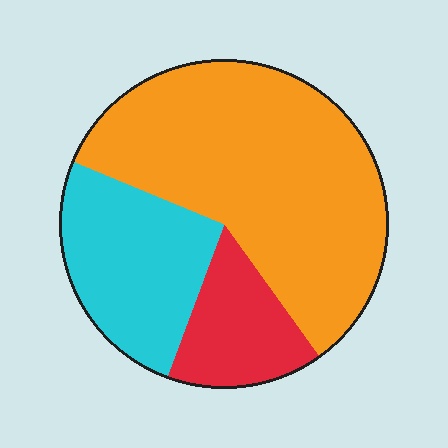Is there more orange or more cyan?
Orange.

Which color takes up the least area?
Red, at roughly 15%.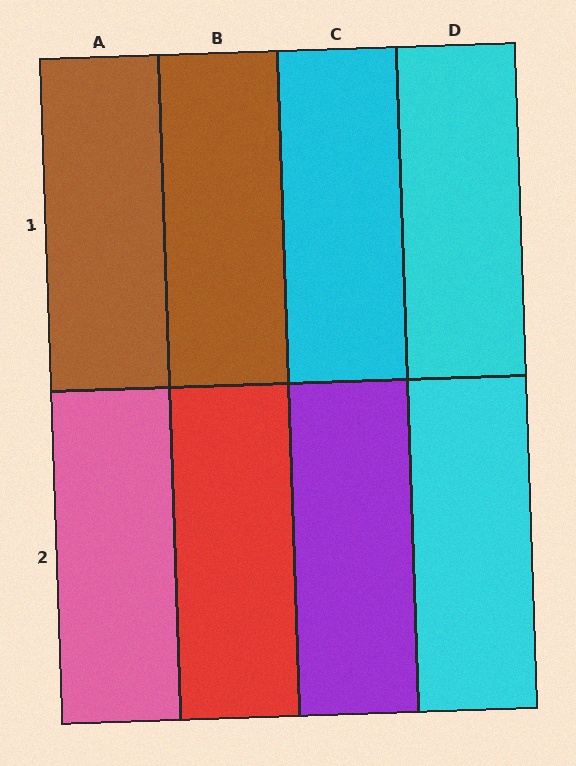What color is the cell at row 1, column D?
Cyan.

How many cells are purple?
1 cell is purple.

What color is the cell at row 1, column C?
Cyan.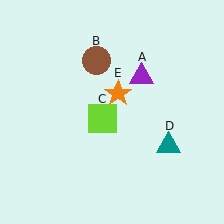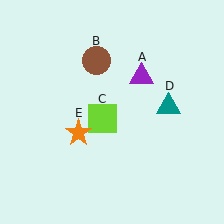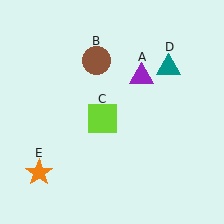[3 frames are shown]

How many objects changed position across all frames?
2 objects changed position: teal triangle (object D), orange star (object E).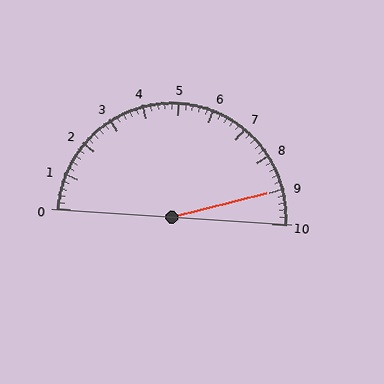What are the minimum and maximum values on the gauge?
The gauge ranges from 0 to 10.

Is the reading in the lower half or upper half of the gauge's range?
The reading is in the upper half of the range (0 to 10).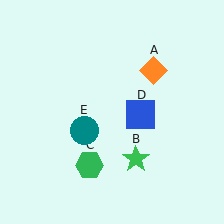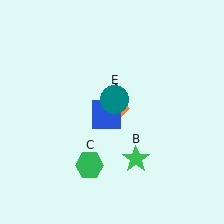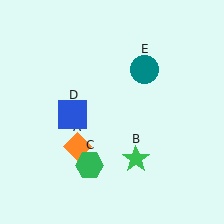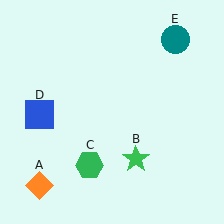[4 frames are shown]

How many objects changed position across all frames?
3 objects changed position: orange diamond (object A), blue square (object D), teal circle (object E).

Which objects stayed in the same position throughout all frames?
Green star (object B) and green hexagon (object C) remained stationary.